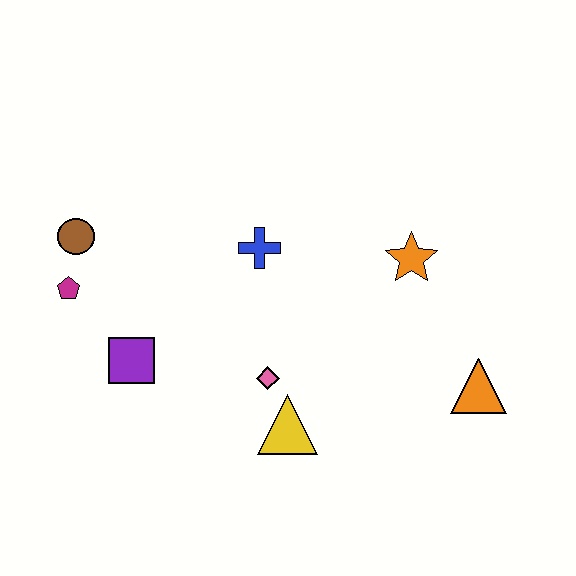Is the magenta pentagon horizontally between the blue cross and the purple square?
No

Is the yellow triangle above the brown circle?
No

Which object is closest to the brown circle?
The magenta pentagon is closest to the brown circle.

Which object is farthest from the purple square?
The orange triangle is farthest from the purple square.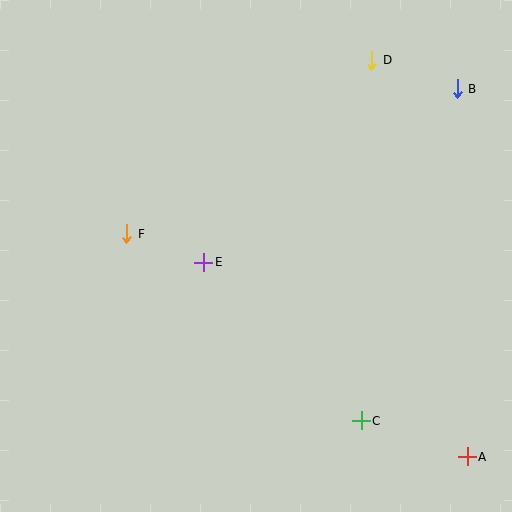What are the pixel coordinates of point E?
Point E is at (204, 262).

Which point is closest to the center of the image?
Point E at (204, 262) is closest to the center.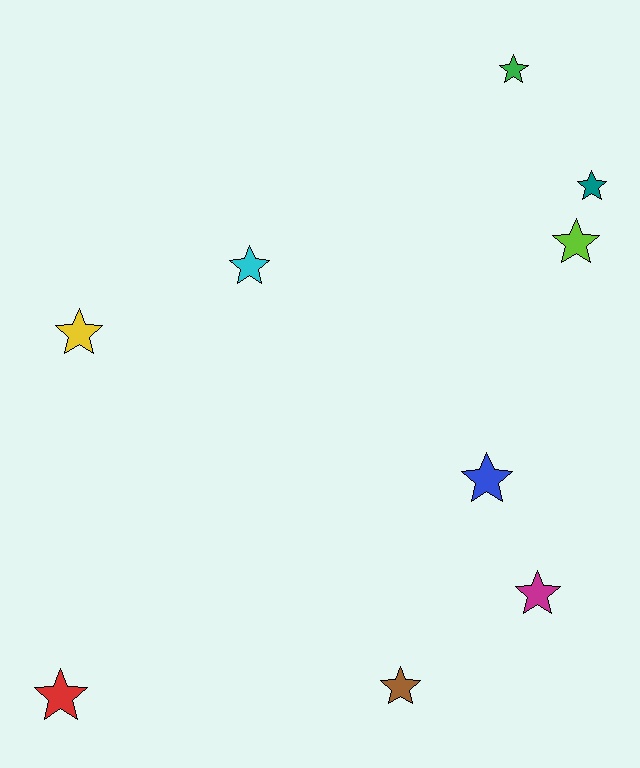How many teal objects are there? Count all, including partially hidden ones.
There is 1 teal object.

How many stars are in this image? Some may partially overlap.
There are 9 stars.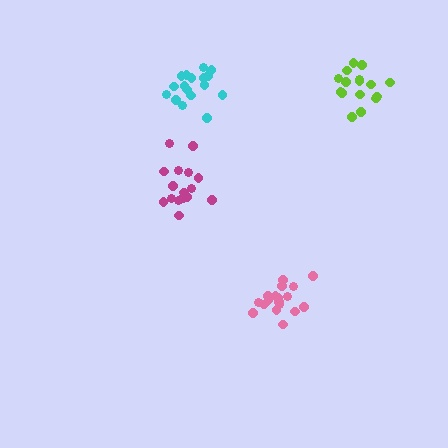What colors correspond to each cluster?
The clusters are colored: lime, pink, cyan, magenta.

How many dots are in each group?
Group 1: 16 dots, Group 2: 18 dots, Group 3: 17 dots, Group 4: 16 dots (67 total).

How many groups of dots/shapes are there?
There are 4 groups.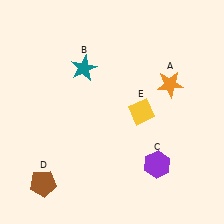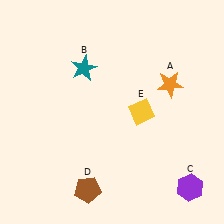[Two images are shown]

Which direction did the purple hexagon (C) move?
The purple hexagon (C) moved right.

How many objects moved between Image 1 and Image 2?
2 objects moved between the two images.